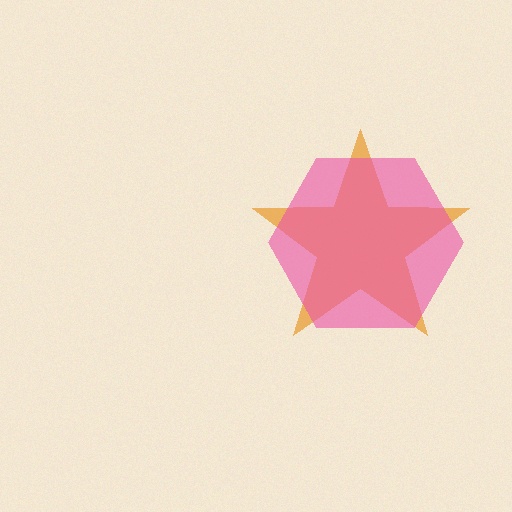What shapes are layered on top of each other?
The layered shapes are: an orange star, a pink hexagon.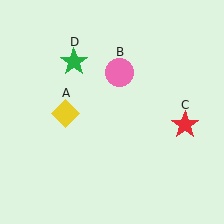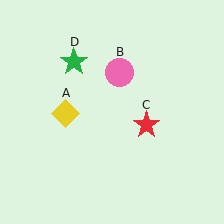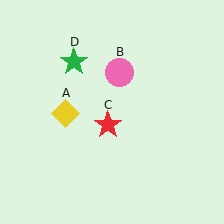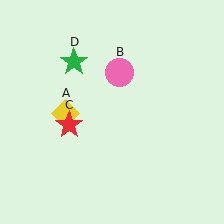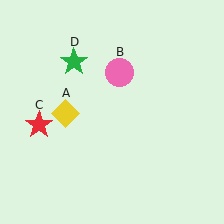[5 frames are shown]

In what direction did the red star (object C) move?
The red star (object C) moved left.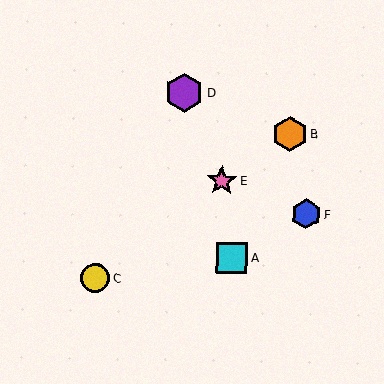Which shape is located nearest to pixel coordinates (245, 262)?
The cyan square (labeled A) at (232, 258) is nearest to that location.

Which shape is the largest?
The purple hexagon (labeled D) is the largest.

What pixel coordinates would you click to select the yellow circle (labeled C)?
Click at (96, 279) to select the yellow circle C.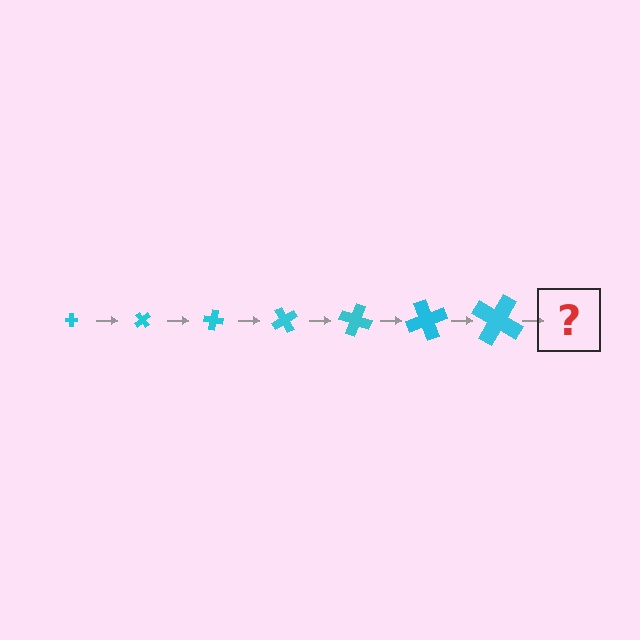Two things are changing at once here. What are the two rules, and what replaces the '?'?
The two rules are that the cross grows larger each step and it rotates 50 degrees each step. The '?' should be a cross, larger than the previous one and rotated 350 degrees from the start.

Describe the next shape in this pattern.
It should be a cross, larger than the previous one and rotated 350 degrees from the start.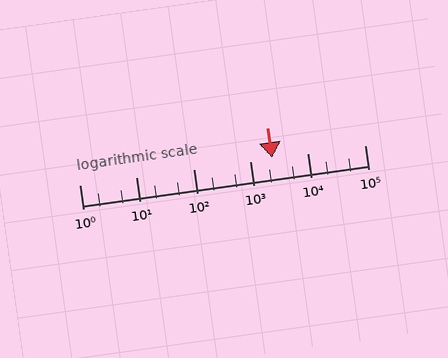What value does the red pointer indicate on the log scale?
The pointer indicates approximately 2400.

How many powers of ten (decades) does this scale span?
The scale spans 5 decades, from 1 to 100000.